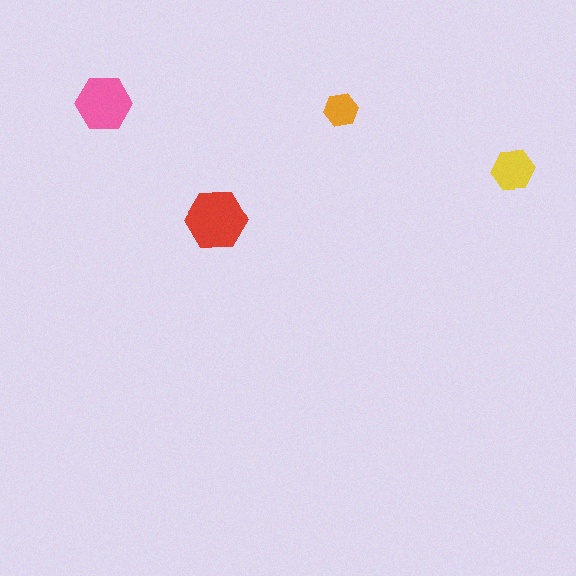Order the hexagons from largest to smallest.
the red one, the pink one, the yellow one, the orange one.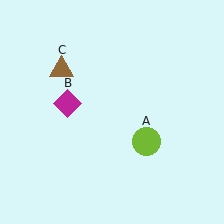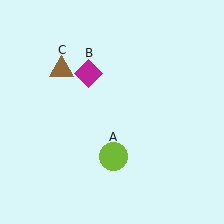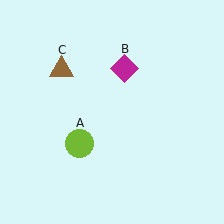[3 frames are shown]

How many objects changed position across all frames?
2 objects changed position: lime circle (object A), magenta diamond (object B).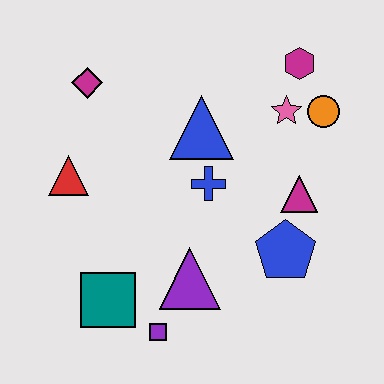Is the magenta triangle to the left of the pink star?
No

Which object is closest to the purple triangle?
The purple square is closest to the purple triangle.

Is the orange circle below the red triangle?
No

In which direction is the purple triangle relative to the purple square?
The purple triangle is above the purple square.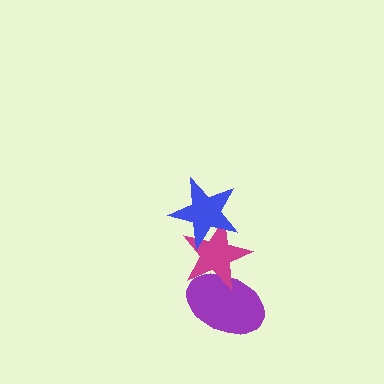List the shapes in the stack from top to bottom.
From top to bottom: the blue star, the magenta star, the purple ellipse.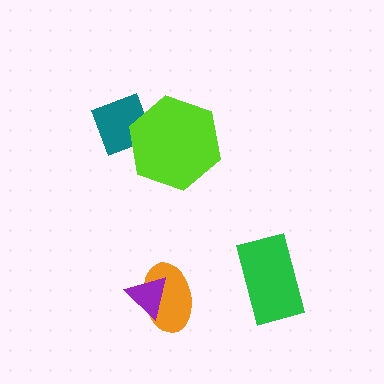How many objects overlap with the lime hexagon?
1 object overlaps with the lime hexagon.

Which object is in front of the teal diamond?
The lime hexagon is in front of the teal diamond.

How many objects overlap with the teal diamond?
1 object overlaps with the teal diamond.